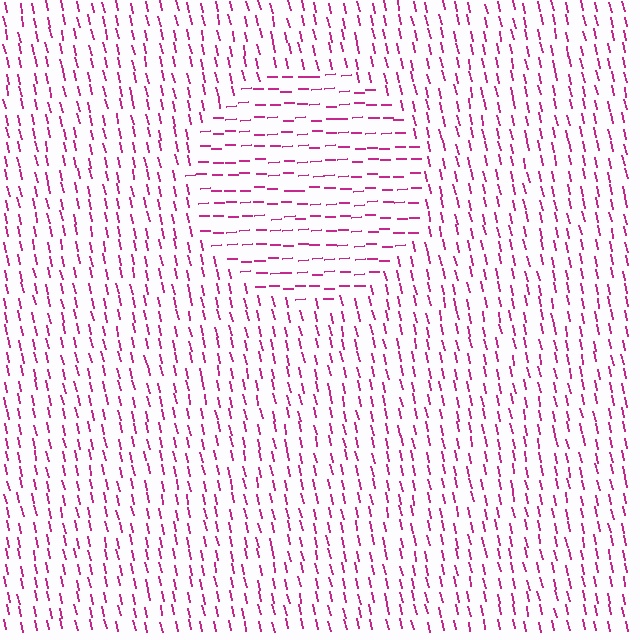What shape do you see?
I see a circle.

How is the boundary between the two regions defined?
The boundary is defined purely by a change in line orientation (approximately 80 degrees difference). All lines are the same color and thickness.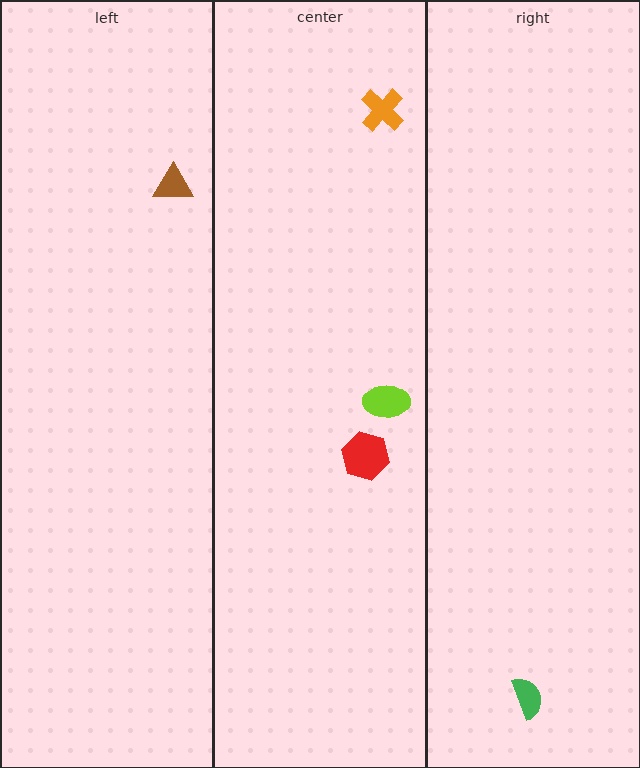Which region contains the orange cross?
The center region.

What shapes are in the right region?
The green semicircle.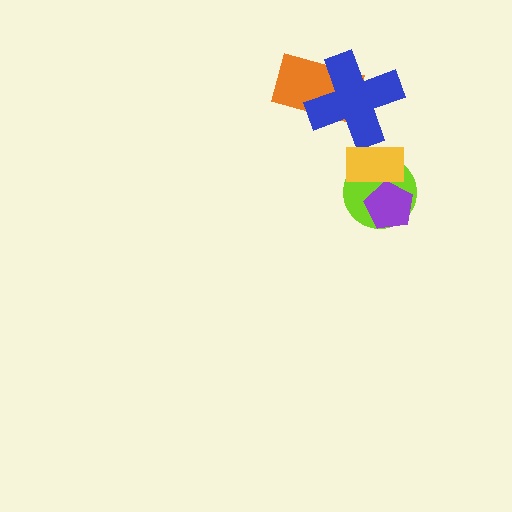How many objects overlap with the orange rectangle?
1 object overlaps with the orange rectangle.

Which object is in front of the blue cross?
The yellow rectangle is in front of the blue cross.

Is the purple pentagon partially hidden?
Yes, it is partially covered by another shape.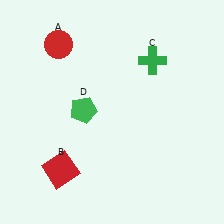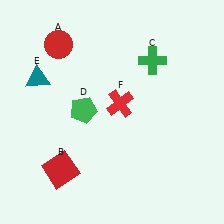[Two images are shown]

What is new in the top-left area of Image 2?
A teal triangle (E) was added in the top-left area of Image 2.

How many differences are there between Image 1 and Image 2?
There are 2 differences between the two images.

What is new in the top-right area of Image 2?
A red cross (F) was added in the top-right area of Image 2.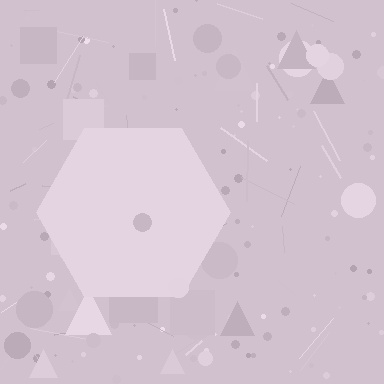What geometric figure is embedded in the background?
A hexagon is embedded in the background.